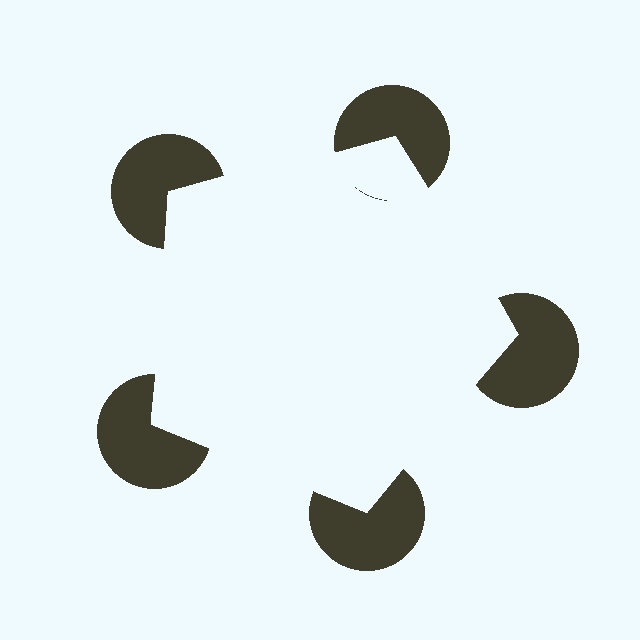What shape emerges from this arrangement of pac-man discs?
An illusory pentagon — its edges are inferred from the aligned wedge cuts in the pac-man discs, not physically drawn.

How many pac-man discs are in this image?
There are 5 — one at each vertex of the illusory pentagon.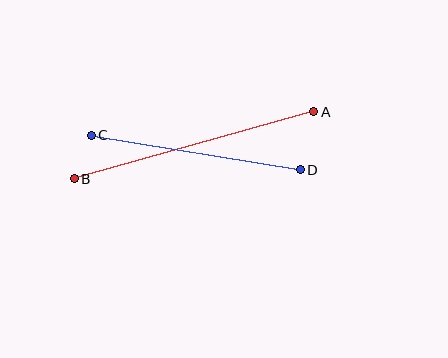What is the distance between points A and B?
The distance is approximately 249 pixels.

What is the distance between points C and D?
The distance is approximately 212 pixels.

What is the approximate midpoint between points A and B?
The midpoint is at approximately (194, 145) pixels.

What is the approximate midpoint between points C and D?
The midpoint is at approximately (196, 153) pixels.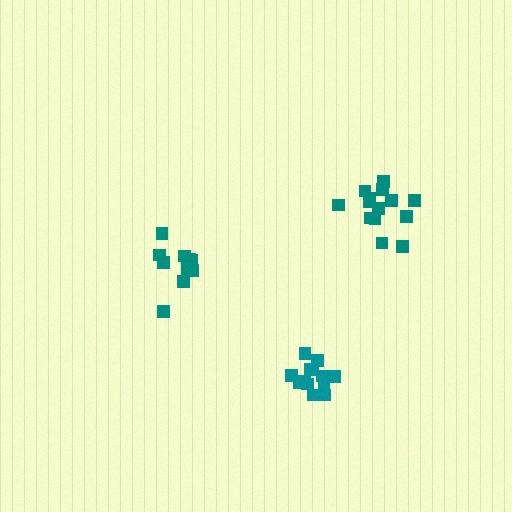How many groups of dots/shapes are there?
There are 3 groups.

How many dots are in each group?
Group 1: 10 dots, Group 2: 13 dots, Group 3: 14 dots (37 total).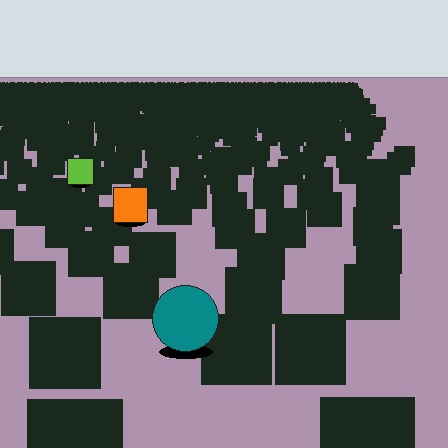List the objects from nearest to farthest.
From nearest to farthest: the teal circle, the orange square, the lime square.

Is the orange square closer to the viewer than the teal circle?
No. The teal circle is closer — you can tell from the texture gradient: the ground texture is coarser near it.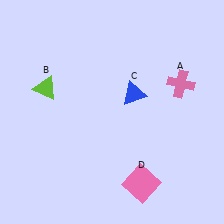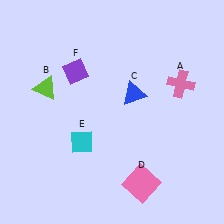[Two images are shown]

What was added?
A cyan diamond (E), a purple diamond (F) were added in Image 2.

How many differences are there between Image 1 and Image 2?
There are 2 differences between the two images.